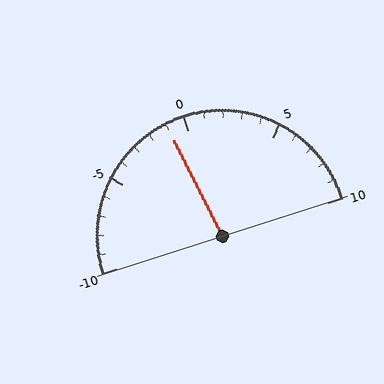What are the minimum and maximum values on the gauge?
The gauge ranges from -10 to 10.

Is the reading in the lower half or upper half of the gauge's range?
The reading is in the lower half of the range (-10 to 10).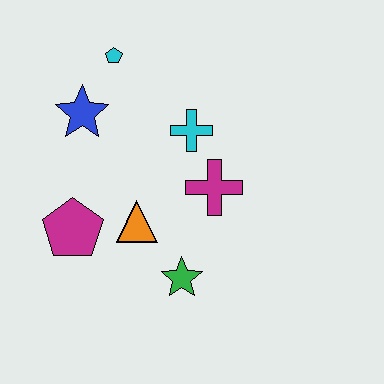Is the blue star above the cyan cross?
Yes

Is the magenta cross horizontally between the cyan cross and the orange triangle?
No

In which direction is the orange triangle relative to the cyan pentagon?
The orange triangle is below the cyan pentagon.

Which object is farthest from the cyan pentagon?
The green star is farthest from the cyan pentagon.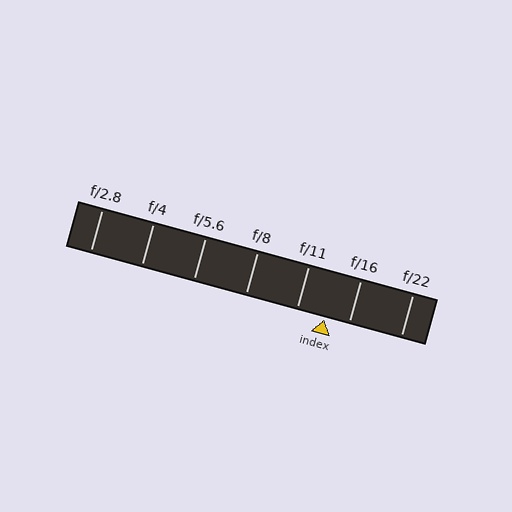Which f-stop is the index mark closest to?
The index mark is closest to f/16.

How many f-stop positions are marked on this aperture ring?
There are 7 f-stop positions marked.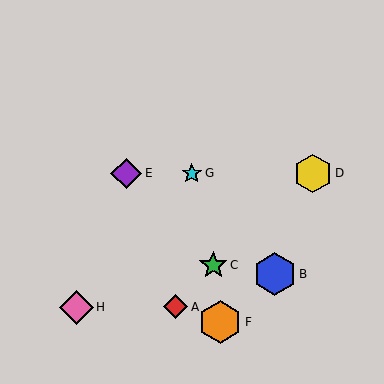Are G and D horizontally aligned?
Yes, both are at y≈173.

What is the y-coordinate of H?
Object H is at y≈308.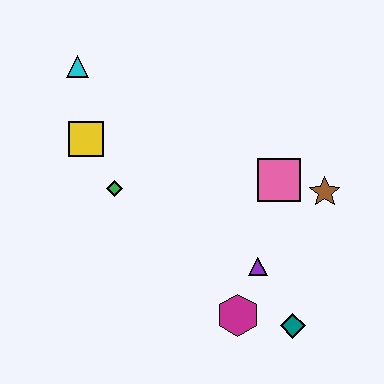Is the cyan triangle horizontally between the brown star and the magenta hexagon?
No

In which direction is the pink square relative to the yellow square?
The pink square is to the right of the yellow square.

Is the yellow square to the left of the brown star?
Yes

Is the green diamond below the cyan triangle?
Yes